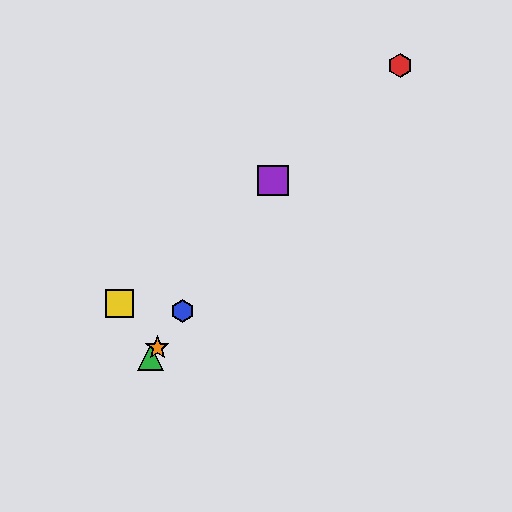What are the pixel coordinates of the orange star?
The orange star is at (157, 348).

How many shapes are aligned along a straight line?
4 shapes (the blue hexagon, the green triangle, the purple square, the orange star) are aligned along a straight line.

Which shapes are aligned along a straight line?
The blue hexagon, the green triangle, the purple square, the orange star are aligned along a straight line.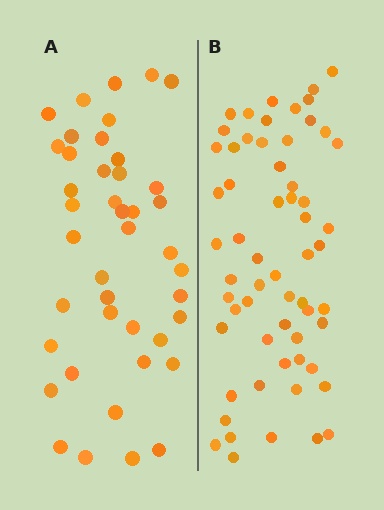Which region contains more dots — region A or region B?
Region B (the right region) has more dots.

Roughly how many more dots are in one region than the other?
Region B has approximately 20 more dots than region A.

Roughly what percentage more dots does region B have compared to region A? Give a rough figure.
About 45% more.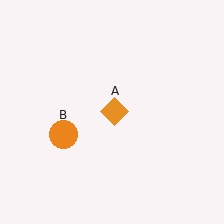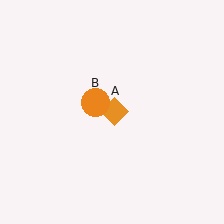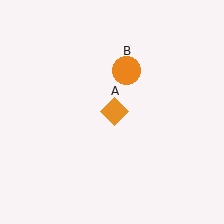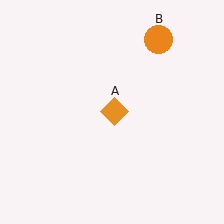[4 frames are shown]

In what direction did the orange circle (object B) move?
The orange circle (object B) moved up and to the right.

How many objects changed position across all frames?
1 object changed position: orange circle (object B).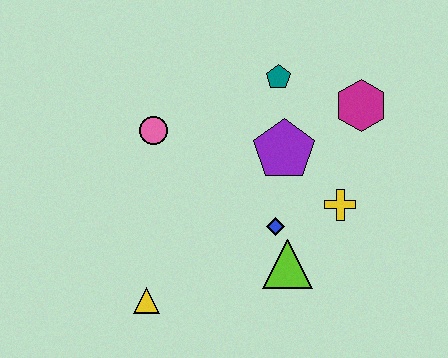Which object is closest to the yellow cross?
The blue diamond is closest to the yellow cross.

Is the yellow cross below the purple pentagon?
Yes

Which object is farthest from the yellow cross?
The yellow triangle is farthest from the yellow cross.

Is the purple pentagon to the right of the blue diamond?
Yes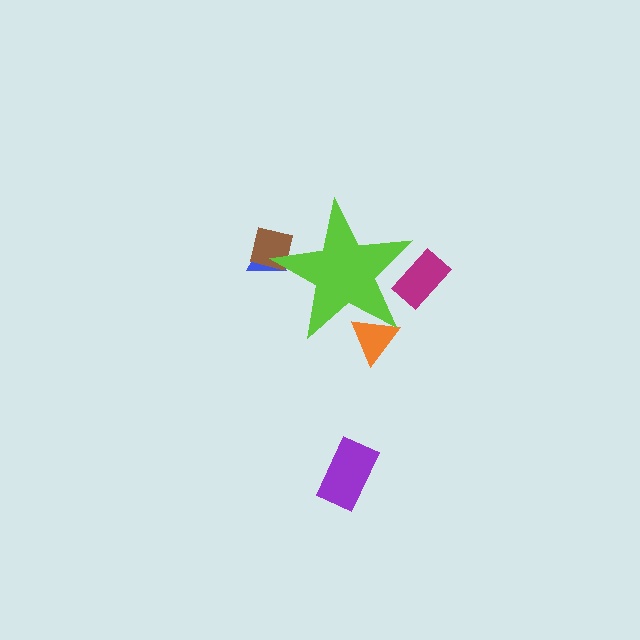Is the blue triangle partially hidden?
Yes, the blue triangle is partially hidden behind the lime star.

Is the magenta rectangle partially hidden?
Yes, the magenta rectangle is partially hidden behind the lime star.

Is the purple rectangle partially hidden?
No, the purple rectangle is fully visible.